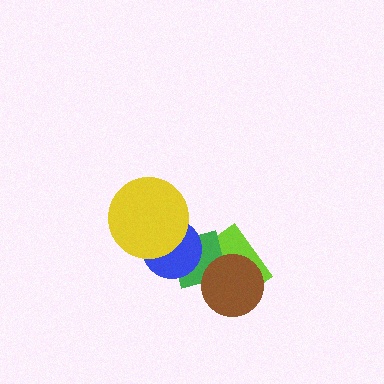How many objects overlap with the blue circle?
2 objects overlap with the blue circle.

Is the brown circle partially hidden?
No, no other shape covers it.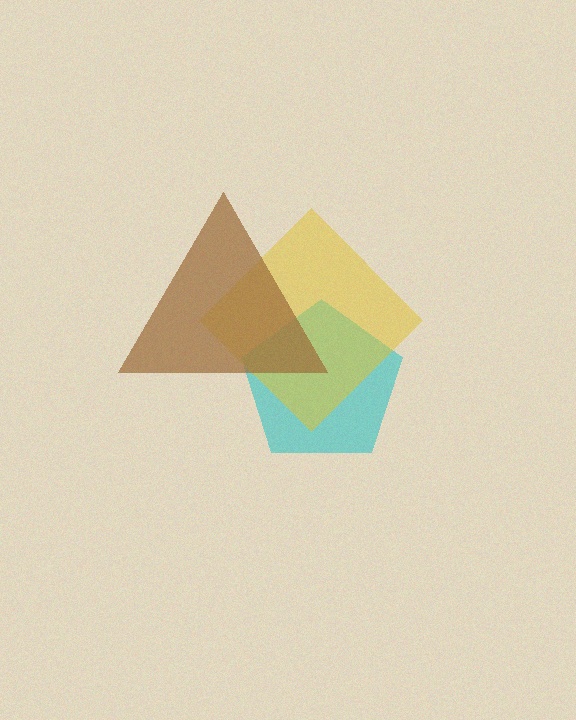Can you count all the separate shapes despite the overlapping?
Yes, there are 3 separate shapes.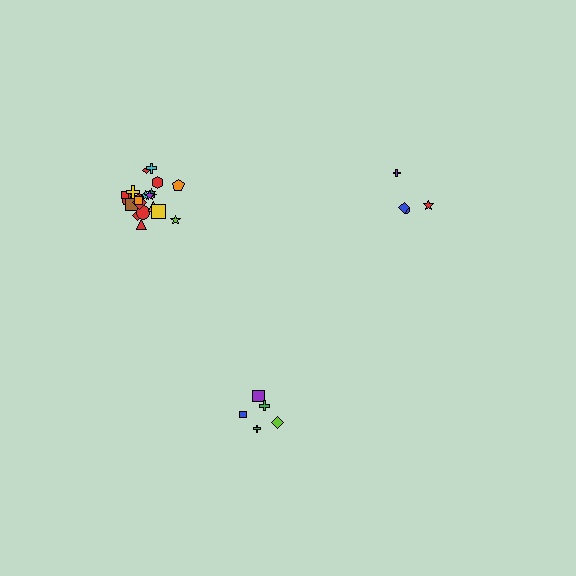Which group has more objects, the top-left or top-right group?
The top-left group.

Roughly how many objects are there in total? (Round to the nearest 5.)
Roughly 35 objects in total.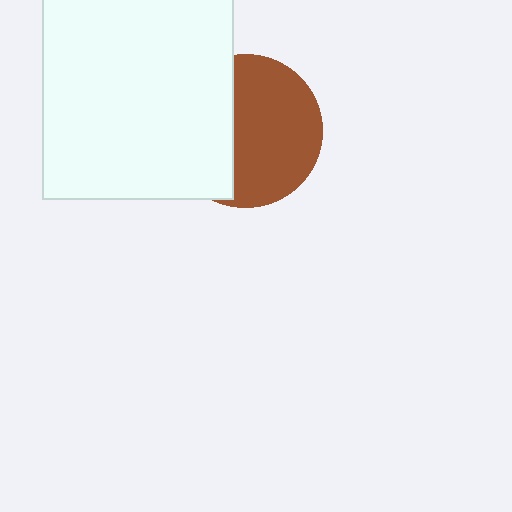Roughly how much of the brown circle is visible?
About half of it is visible (roughly 60%).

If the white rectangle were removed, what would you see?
You would see the complete brown circle.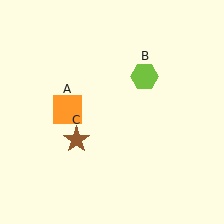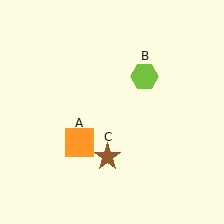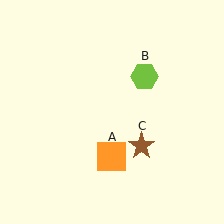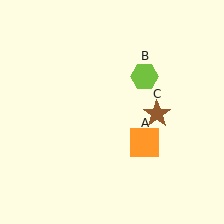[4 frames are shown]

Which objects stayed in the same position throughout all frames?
Lime hexagon (object B) remained stationary.